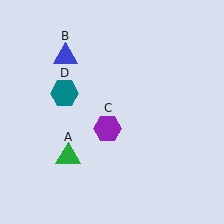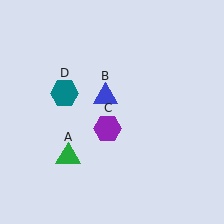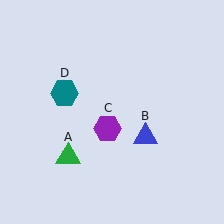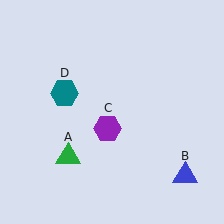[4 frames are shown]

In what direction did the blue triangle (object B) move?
The blue triangle (object B) moved down and to the right.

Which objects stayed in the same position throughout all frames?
Green triangle (object A) and purple hexagon (object C) and teal hexagon (object D) remained stationary.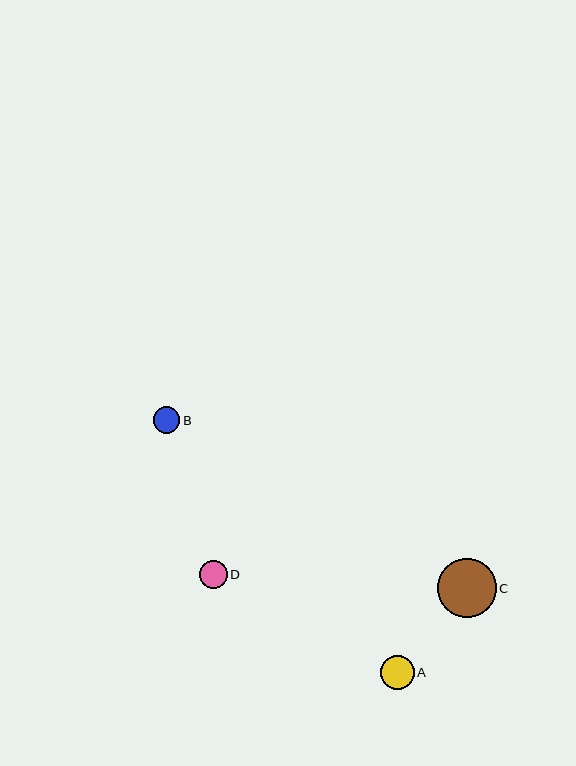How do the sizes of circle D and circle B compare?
Circle D and circle B are approximately the same size.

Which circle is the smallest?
Circle B is the smallest with a size of approximately 27 pixels.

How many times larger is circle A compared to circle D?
Circle A is approximately 1.2 times the size of circle D.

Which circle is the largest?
Circle C is the largest with a size of approximately 59 pixels.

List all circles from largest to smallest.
From largest to smallest: C, A, D, B.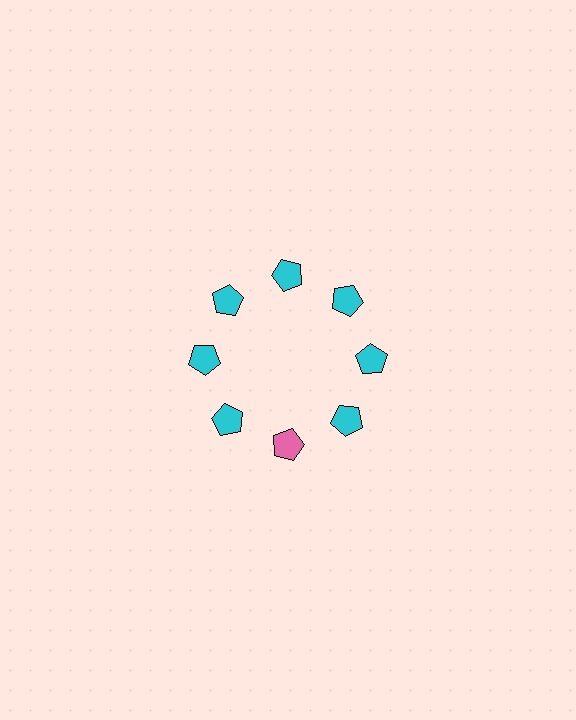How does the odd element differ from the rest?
It has a different color: pink instead of cyan.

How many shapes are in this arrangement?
There are 8 shapes arranged in a ring pattern.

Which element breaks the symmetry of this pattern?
The pink pentagon at roughly the 6 o'clock position breaks the symmetry. All other shapes are cyan pentagons.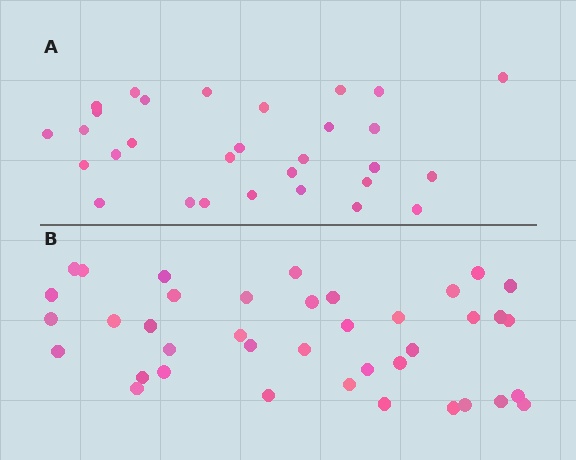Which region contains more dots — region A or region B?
Region B (the bottom region) has more dots.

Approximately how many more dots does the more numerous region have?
Region B has roughly 8 or so more dots than region A.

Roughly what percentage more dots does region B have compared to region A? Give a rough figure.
About 30% more.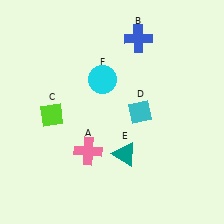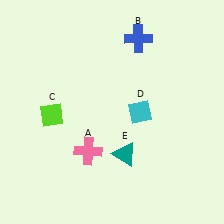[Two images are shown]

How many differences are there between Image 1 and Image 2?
There is 1 difference between the two images.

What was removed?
The cyan circle (F) was removed in Image 2.